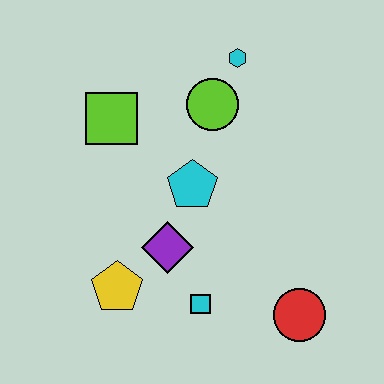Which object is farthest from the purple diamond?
The cyan hexagon is farthest from the purple diamond.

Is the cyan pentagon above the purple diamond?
Yes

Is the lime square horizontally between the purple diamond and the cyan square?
No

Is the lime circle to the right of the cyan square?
Yes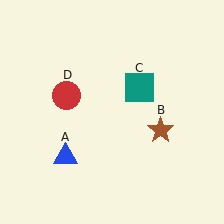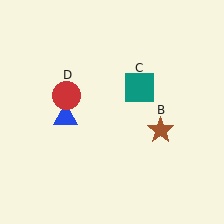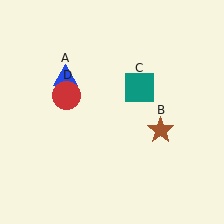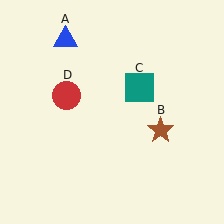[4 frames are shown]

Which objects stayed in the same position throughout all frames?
Brown star (object B) and teal square (object C) and red circle (object D) remained stationary.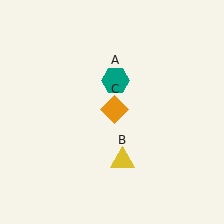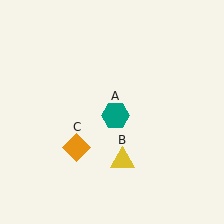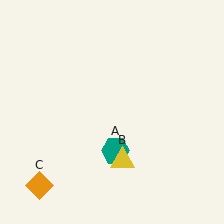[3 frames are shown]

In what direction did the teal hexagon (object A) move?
The teal hexagon (object A) moved down.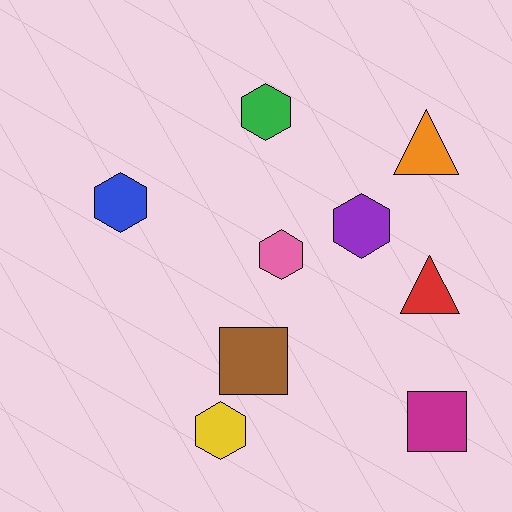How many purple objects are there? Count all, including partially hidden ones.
There is 1 purple object.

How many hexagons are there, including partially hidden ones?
There are 5 hexagons.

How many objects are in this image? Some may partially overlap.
There are 9 objects.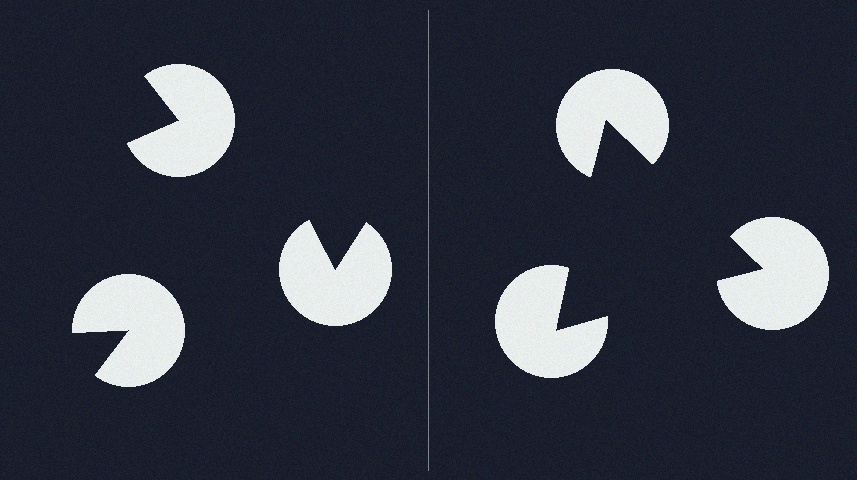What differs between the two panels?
The pac-man discs are positioned identically on both sides; only the wedge orientations differ. On the right they align to a triangle; on the left they are misaligned.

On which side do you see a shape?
An illusory triangle appears on the right side. On the left side the wedge cuts are rotated, so no coherent shape forms.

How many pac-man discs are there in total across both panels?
6 — 3 on each side.